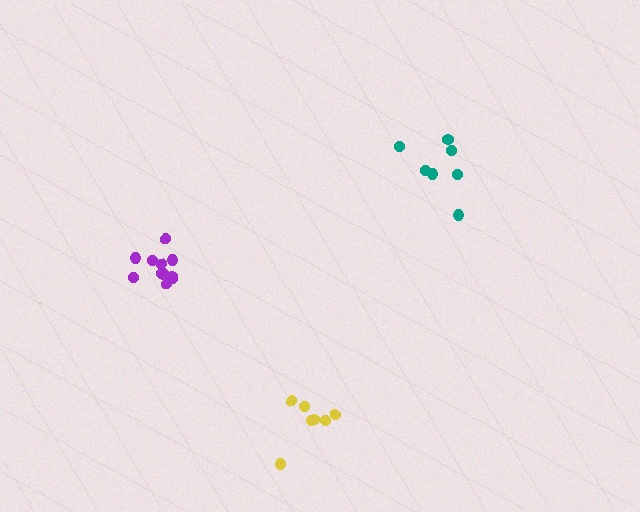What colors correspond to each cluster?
The clusters are colored: purple, yellow, teal.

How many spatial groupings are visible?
There are 3 spatial groupings.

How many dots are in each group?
Group 1: 11 dots, Group 2: 7 dots, Group 3: 7 dots (25 total).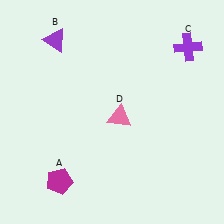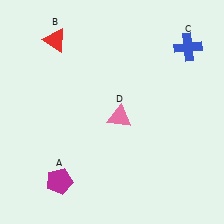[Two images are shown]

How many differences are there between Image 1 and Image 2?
There are 2 differences between the two images.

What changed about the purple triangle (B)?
In Image 1, B is purple. In Image 2, it changed to red.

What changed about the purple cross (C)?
In Image 1, C is purple. In Image 2, it changed to blue.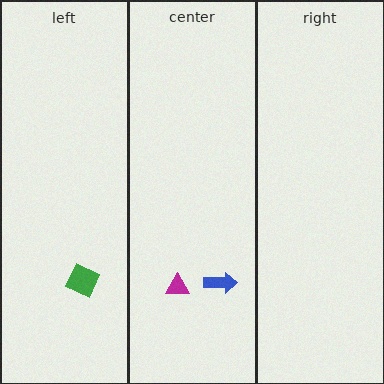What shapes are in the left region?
The green diamond.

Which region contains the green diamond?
The left region.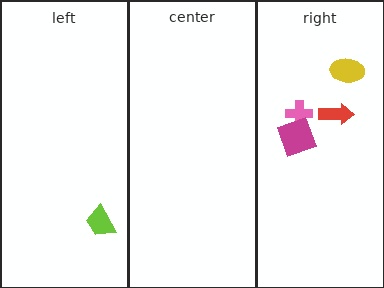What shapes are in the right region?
The pink cross, the yellow ellipse, the red arrow, the magenta square.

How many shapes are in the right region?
4.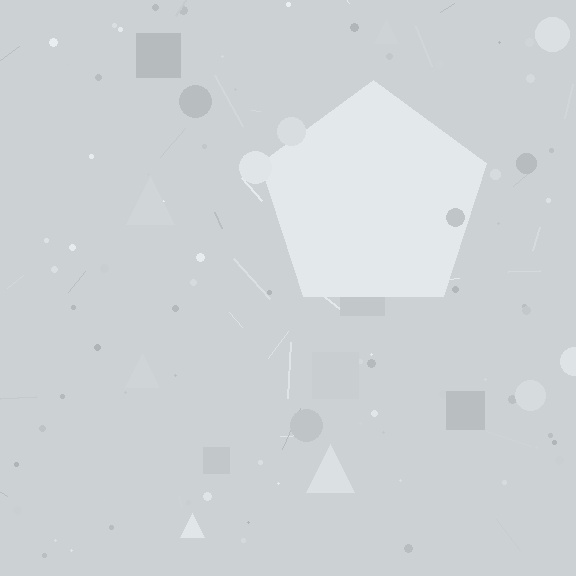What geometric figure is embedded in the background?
A pentagon is embedded in the background.